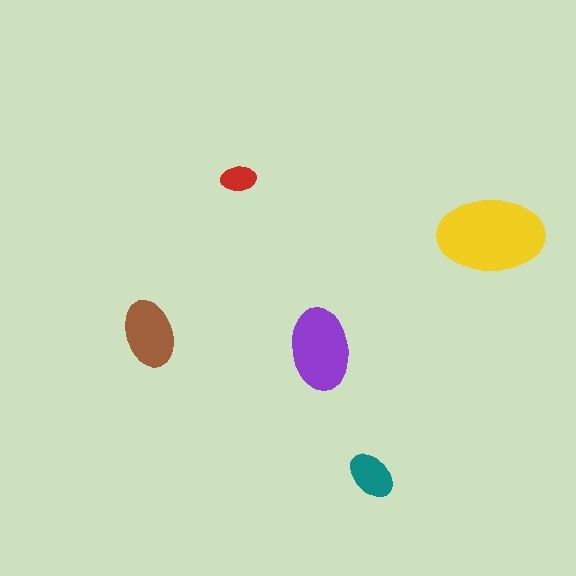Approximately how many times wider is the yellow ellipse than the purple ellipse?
About 1.5 times wider.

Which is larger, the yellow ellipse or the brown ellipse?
The yellow one.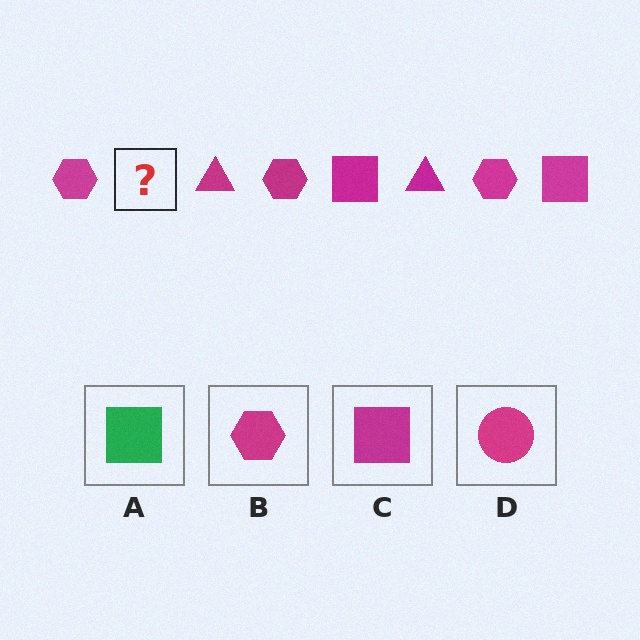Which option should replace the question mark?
Option C.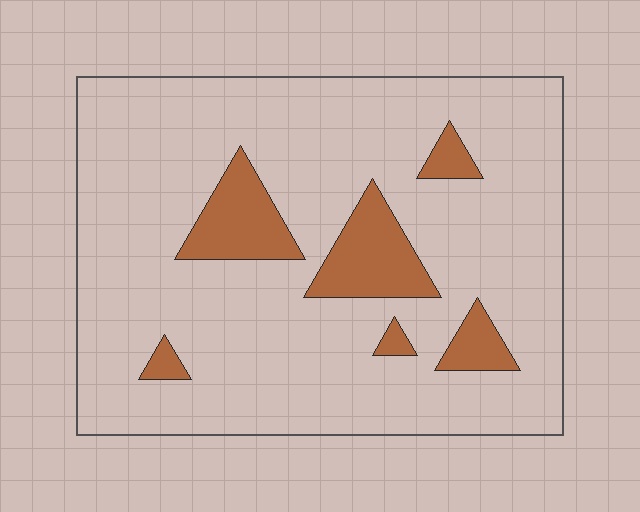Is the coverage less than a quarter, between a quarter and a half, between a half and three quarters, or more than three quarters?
Less than a quarter.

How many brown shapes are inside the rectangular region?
6.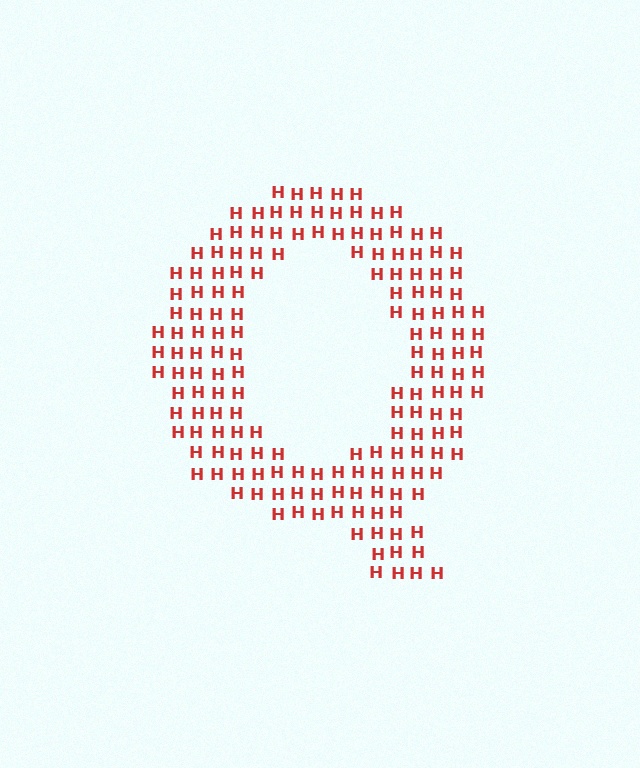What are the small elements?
The small elements are letter H's.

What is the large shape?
The large shape is the letter Q.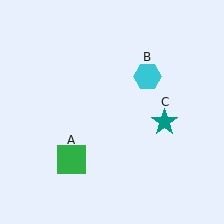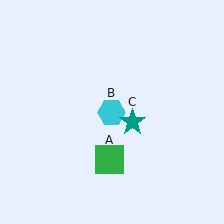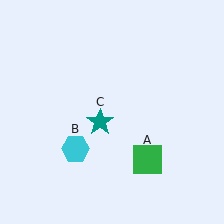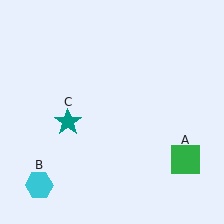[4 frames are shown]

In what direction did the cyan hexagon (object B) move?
The cyan hexagon (object B) moved down and to the left.